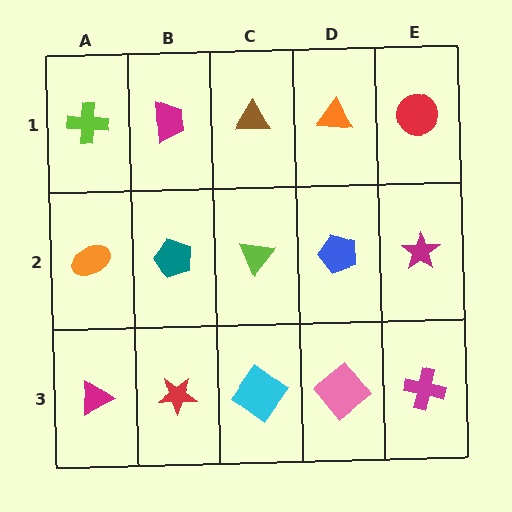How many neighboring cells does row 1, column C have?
3.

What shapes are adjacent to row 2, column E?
A red circle (row 1, column E), a magenta cross (row 3, column E), a blue pentagon (row 2, column D).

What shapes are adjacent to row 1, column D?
A blue pentagon (row 2, column D), a brown triangle (row 1, column C), a red circle (row 1, column E).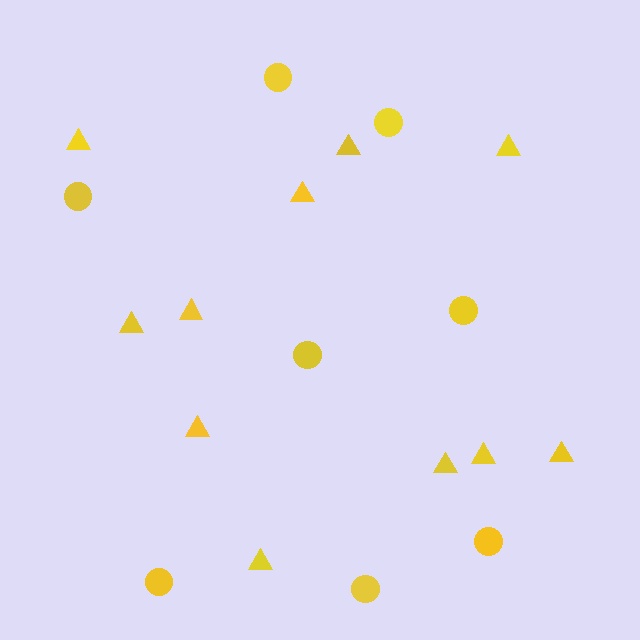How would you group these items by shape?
There are 2 groups: one group of circles (8) and one group of triangles (11).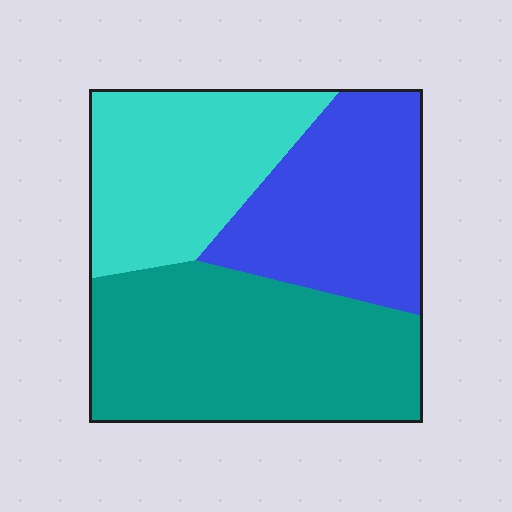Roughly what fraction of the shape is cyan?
Cyan covers roughly 30% of the shape.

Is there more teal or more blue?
Teal.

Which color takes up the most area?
Teal, at roughly 40%.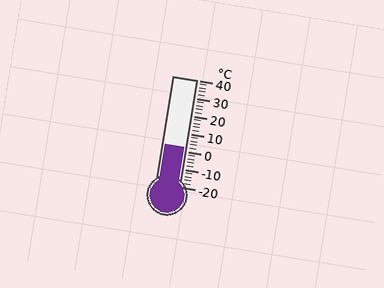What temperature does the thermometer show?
The thermometer shows approximately 2°C.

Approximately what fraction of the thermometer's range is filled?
The thermometer is filled to approximately 35% of its range.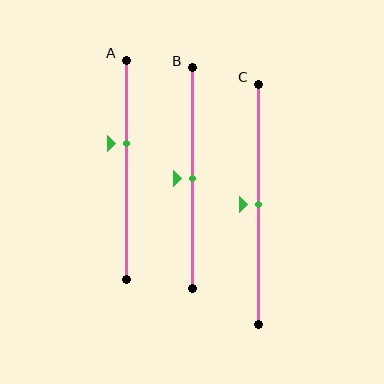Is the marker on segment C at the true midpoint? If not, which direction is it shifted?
Yes, the marker on segment C is at the true midpoint.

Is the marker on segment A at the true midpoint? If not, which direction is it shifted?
No, the marker on segment A is shifted upward by about 12% of the segment length.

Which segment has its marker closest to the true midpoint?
Segment B has its marker closest to the true midpoint.